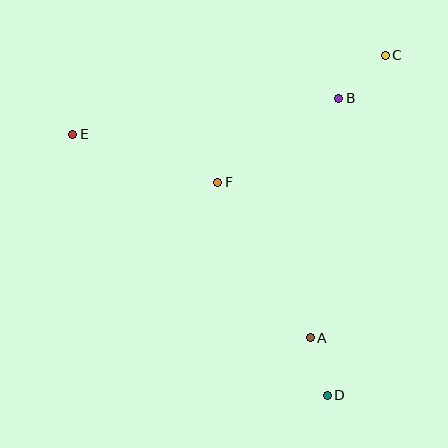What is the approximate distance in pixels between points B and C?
The distance between B and C is approximately 64 pixels.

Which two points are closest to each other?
Points A and D are closest to each other.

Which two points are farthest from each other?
Points D and E are farthest from each other.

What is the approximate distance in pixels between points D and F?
The distance between D and F is approximately 240 pixels.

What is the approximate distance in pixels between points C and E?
The distance between C and E is approximately 323 pixels.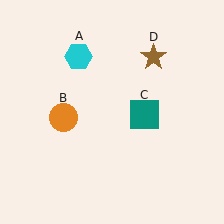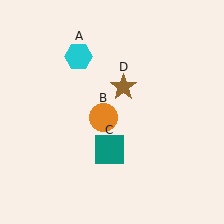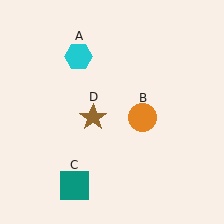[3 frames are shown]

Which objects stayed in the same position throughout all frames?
Cyan hexagon (object A) remained stationary.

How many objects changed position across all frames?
3 objects changed position: orange circle (object B), teal square (object C), brown star (object D).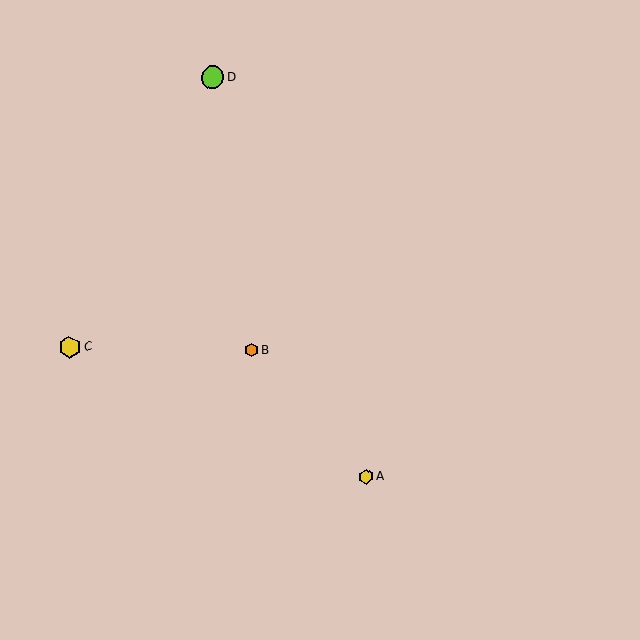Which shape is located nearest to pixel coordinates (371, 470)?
The yellow hexagon (labeled A) at (366, 477) is nearest to that location.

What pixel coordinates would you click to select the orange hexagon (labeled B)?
Click at (251, 350) to select the orange hexagon B.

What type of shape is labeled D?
Shape D is a lime circle.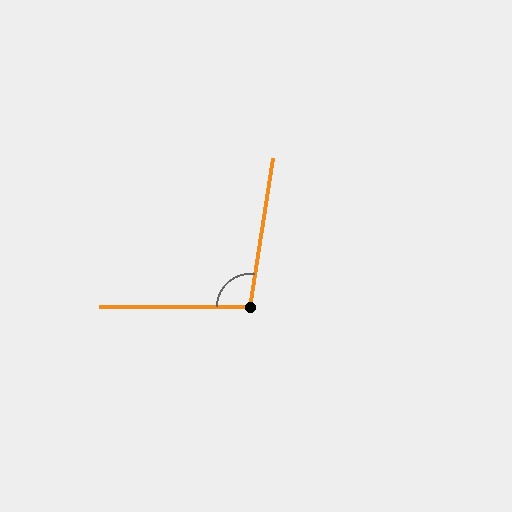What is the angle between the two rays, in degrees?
Approximately 99 degrees.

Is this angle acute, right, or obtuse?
It is obtuse.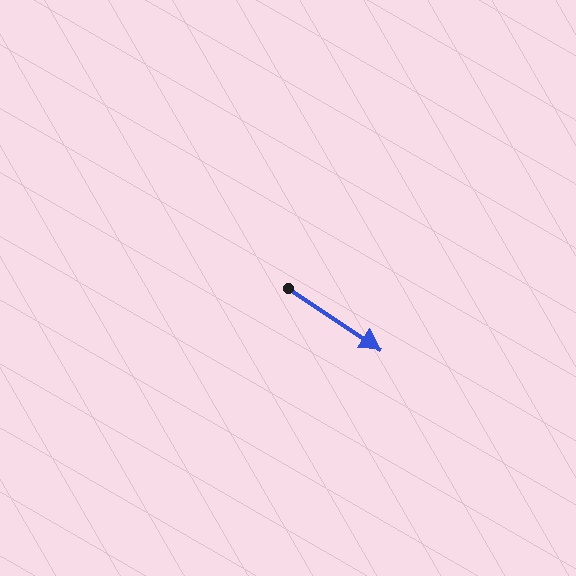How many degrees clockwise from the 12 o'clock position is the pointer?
Approximately 124 degrees.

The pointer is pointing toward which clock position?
Roughly 4 o'clock.